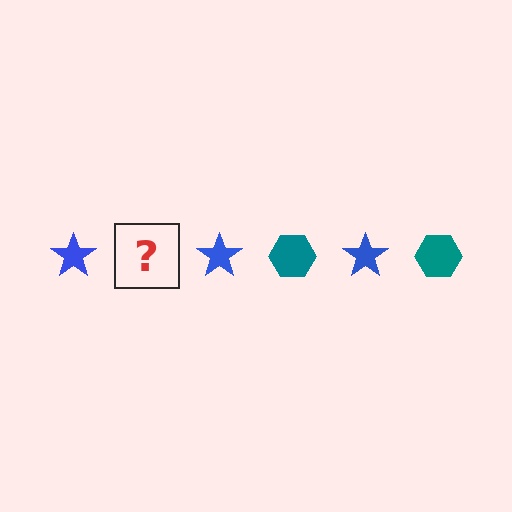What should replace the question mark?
The question mark should be replaced with a teal hexagon.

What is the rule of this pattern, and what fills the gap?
The rule is that the pattern alternates between blue star and teal hexagon. The gap should be filled with a teal hexagon.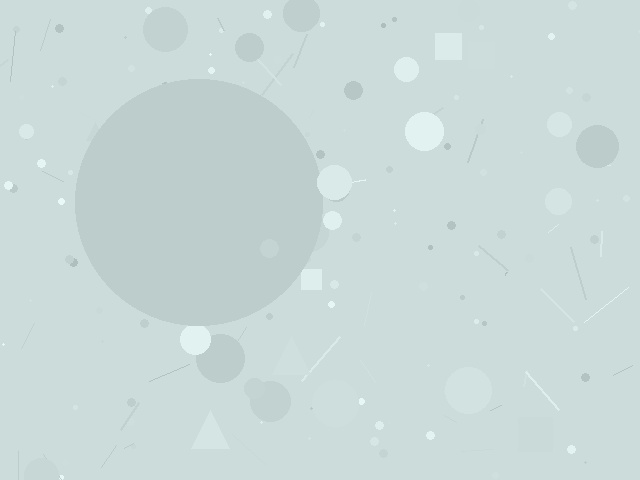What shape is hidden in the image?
A circle is hidden in the image.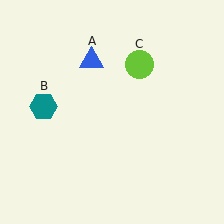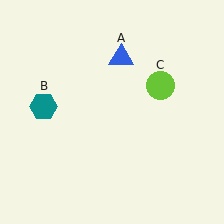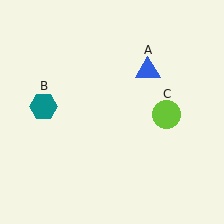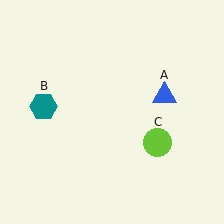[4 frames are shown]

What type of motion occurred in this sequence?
The blue triangle (object A), lime circle (object C) rotated clockwise around the center of the scene.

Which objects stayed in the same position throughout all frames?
Teal hexagon (object B) remained stationary.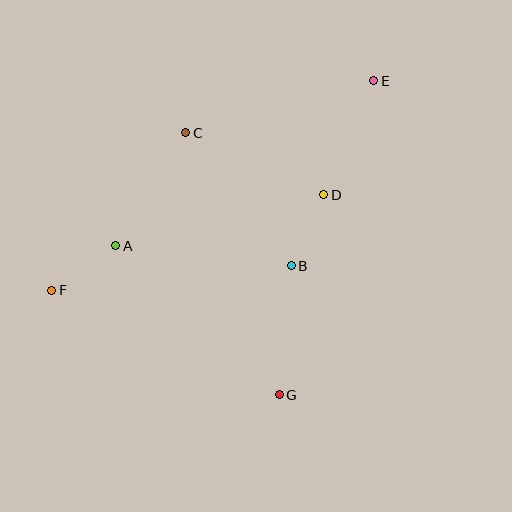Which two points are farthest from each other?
Points E and F are farthest from each other.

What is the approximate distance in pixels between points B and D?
The distance between B and D is approximately 78 pixels.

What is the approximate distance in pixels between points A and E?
The distance between A and E is approximately 306 pixels.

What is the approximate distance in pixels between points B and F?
The distance between B and F is approximately 241 pixels.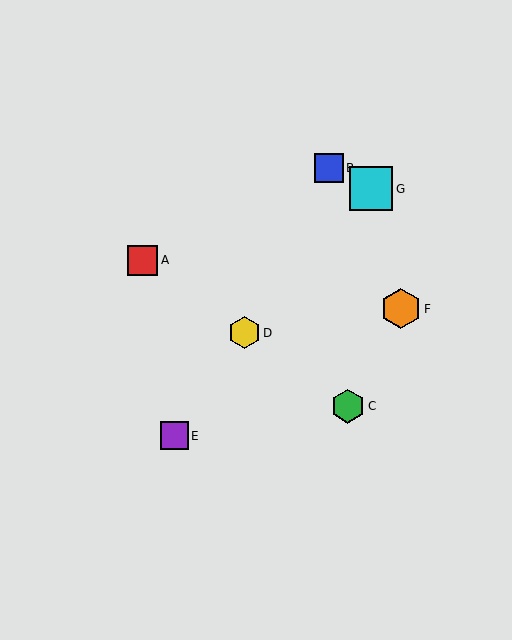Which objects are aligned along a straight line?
Objects A, C, D are aligned along a straight line.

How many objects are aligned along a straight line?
3 objects (A, C, D) are aligned along a straight line.